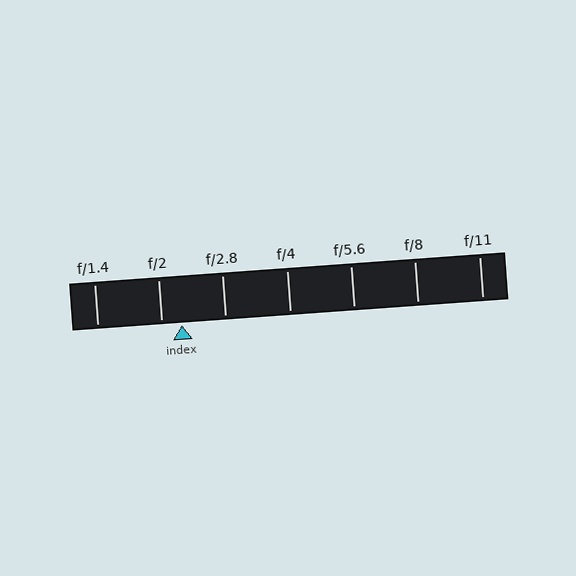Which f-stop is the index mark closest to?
The index mark is closest to f/2.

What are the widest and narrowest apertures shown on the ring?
The widest aperture shown is f/1.4 and the narrowest is f/11.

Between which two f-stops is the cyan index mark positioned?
The index mark is between f/2 and f/2.8.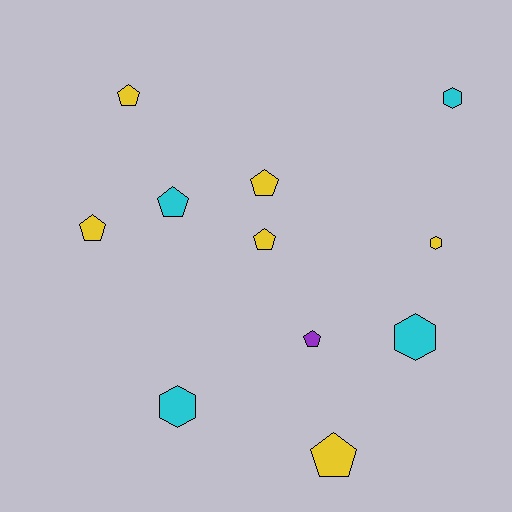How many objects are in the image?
There are 11 objects.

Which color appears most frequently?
Yellow, with 6 objects.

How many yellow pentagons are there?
There are 5 yellow pentagons.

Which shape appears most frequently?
Pentagon, with 7 objects.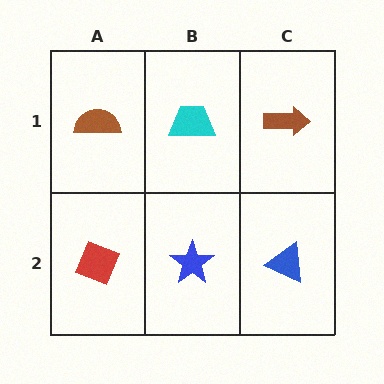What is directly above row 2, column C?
A brown arrow.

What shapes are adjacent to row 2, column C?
A brown arrow (row 1, column C), a blue star (row 2, column B).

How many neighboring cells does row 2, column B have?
3.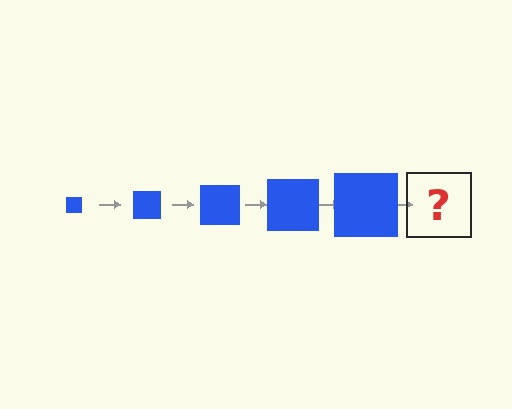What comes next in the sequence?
The next element should be a blue square, larger than the previous one.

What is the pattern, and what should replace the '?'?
The pattern is that the square gets progressively larger each step. The '?' should be a blue square, larger than the previous one.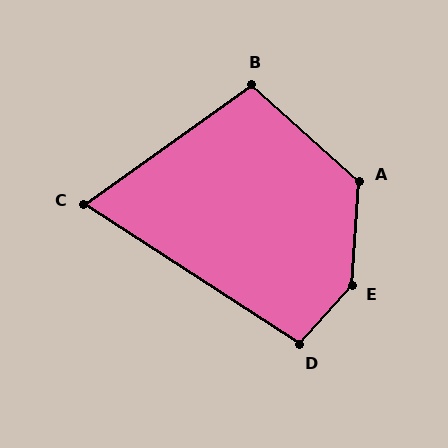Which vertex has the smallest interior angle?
C, at approximately 69 degrees.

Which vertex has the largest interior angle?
E, at approximately 142 degrees.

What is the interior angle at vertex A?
Approximately 128 degrees (obtuse).